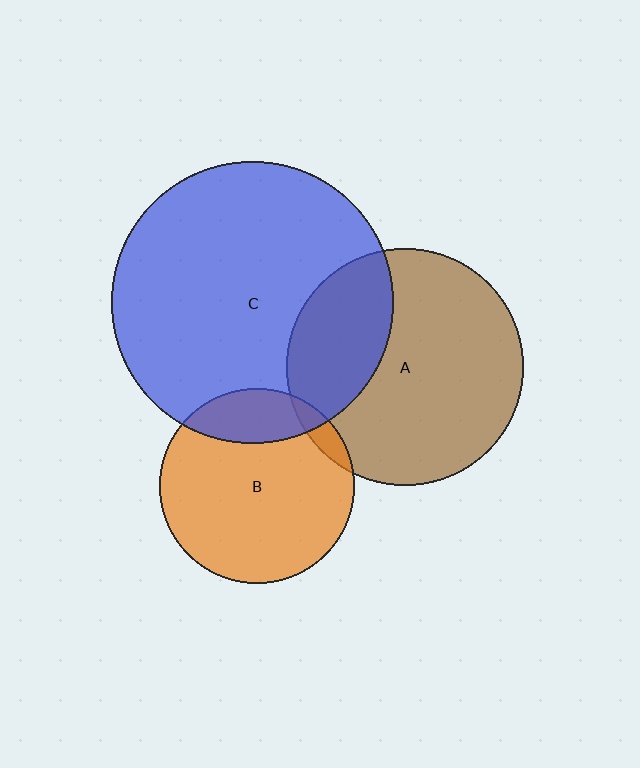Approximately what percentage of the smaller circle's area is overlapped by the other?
Approximately 5%.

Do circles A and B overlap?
Yes.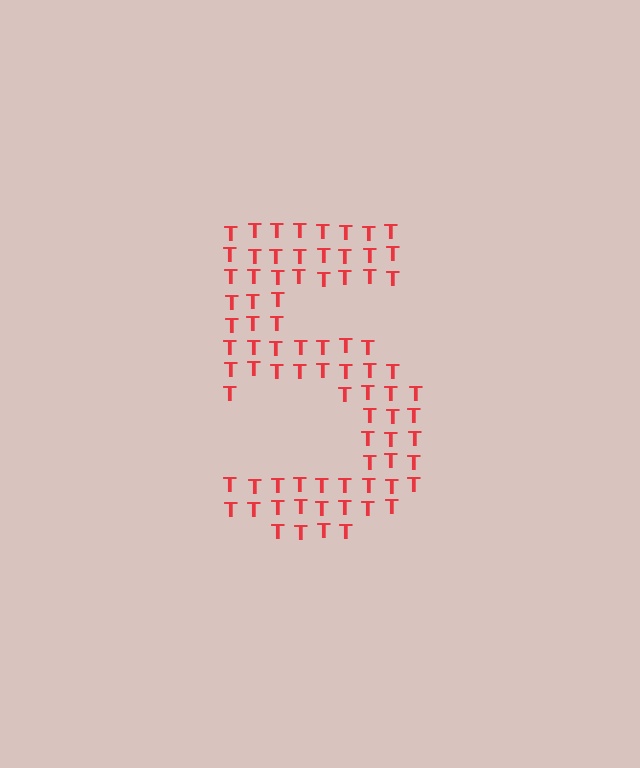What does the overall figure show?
The overall figure shows the digit 5.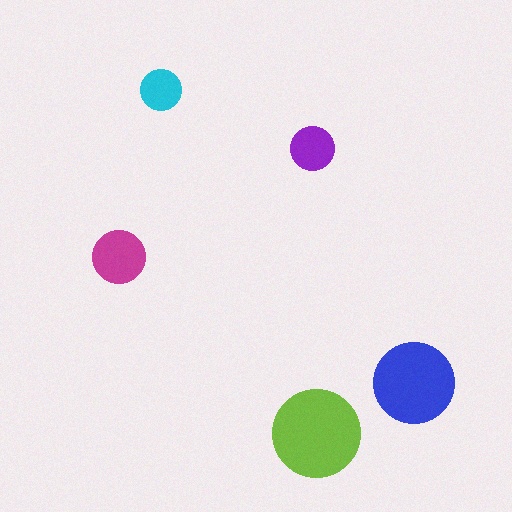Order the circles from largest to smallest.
the lime one, the blue one, the magenta one, the purple one, the cyan one.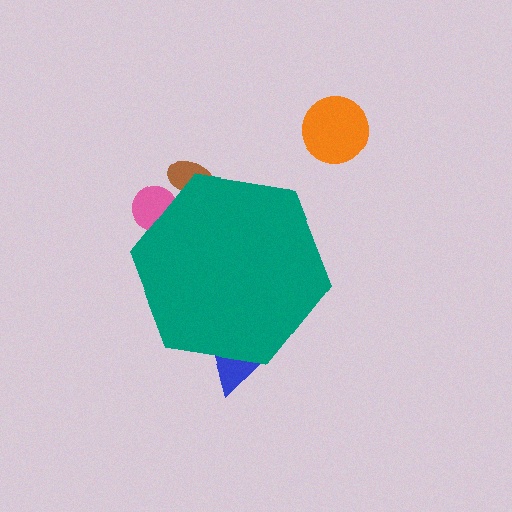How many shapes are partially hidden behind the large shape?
3 shapes are partially hidden.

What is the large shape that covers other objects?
A teal hexagon.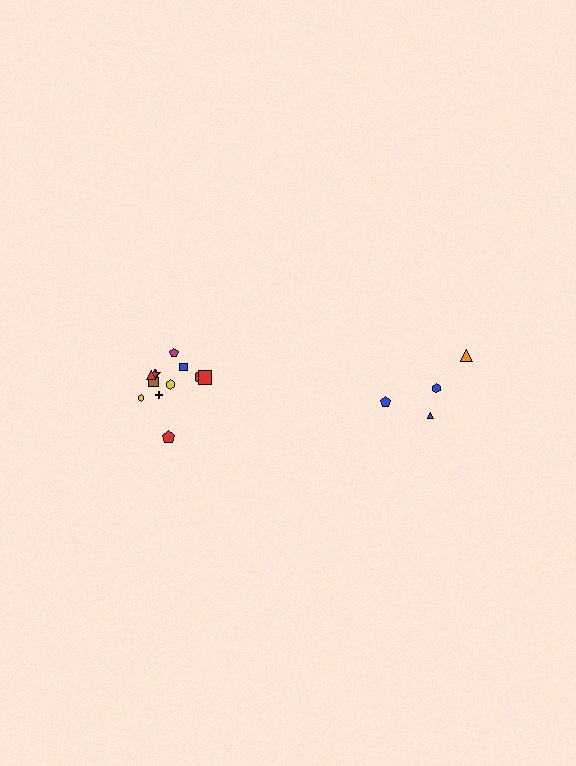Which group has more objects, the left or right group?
The left group.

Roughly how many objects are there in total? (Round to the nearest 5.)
Roughly 15 objects in total.